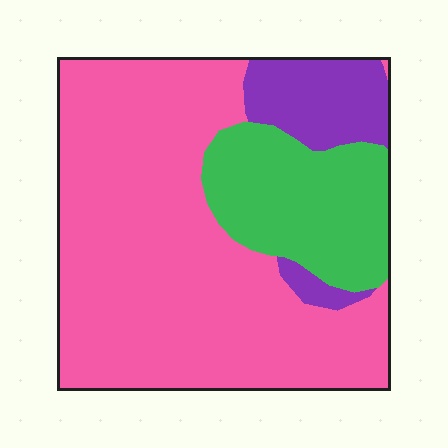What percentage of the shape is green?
Green covers 21% of the shape.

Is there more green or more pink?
Pink.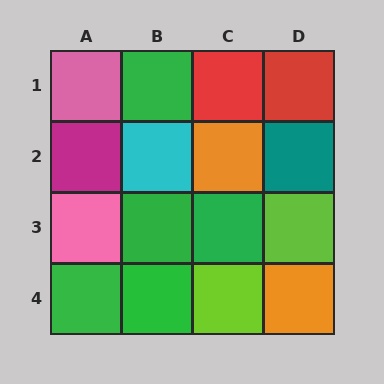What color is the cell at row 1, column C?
Red.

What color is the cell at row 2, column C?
Orange.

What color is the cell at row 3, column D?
Lime.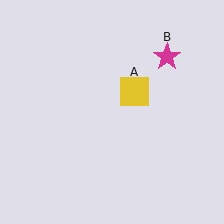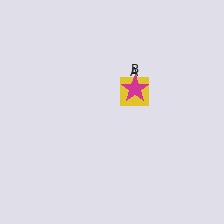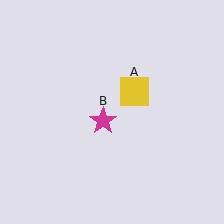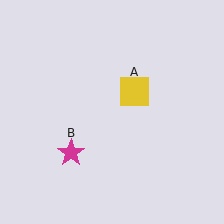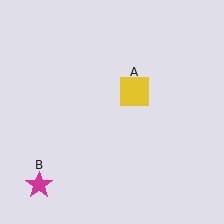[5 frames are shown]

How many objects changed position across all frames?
1 object changed position: magenta star (object B).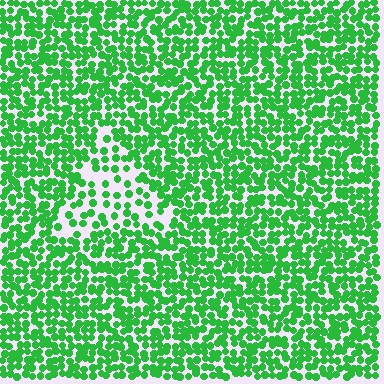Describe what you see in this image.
The image contains small green elements arranged at two different densities. A triangle-shaped region is visible where the elements are less densely packed than the surrounding area.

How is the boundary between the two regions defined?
The boundary is defined by a change in element density (approximately 2.2x ratio). All elements are the same color, size, and shape.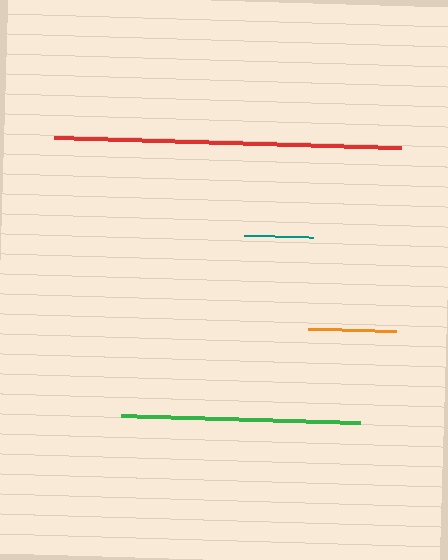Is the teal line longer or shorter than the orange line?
The orange line is longer than the teal line.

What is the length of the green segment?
The green segment is approximately 239 pixels long.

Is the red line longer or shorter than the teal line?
The red line is longer than the teal line.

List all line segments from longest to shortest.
From longest to shortest: red, green, orange, teal.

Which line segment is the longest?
The red line is the longest at approximately 348 pixels.